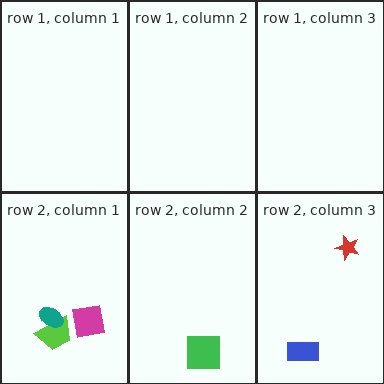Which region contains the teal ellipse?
The row 2, column 1 region.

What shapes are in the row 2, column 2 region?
The green square.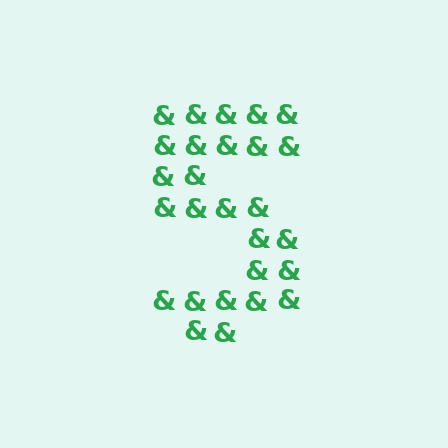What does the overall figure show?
The overall figure shows the digit 5.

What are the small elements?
The small elements are ampersands.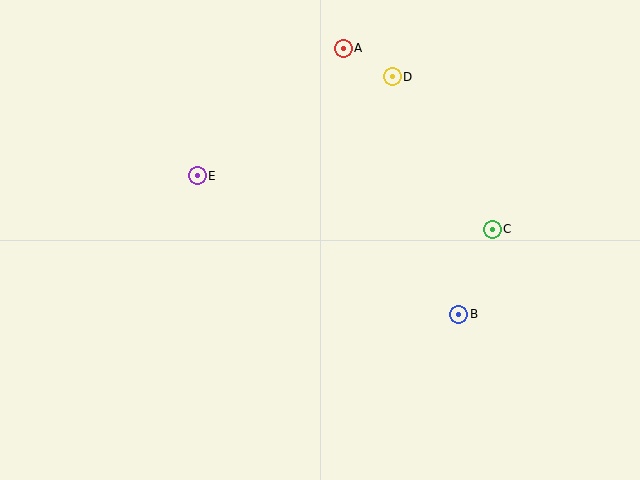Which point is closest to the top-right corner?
Point D is closest to the top-right corner.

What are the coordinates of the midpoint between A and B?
The midpoint between A and B is at (401, 181).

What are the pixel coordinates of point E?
Point E is at (197, 176).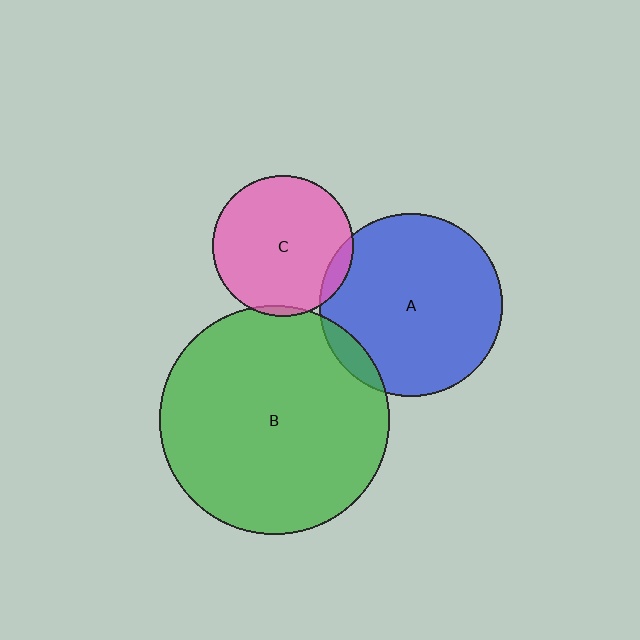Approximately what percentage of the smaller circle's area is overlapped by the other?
Approximately 5%.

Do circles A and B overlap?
Yes.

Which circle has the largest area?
Circle B (green).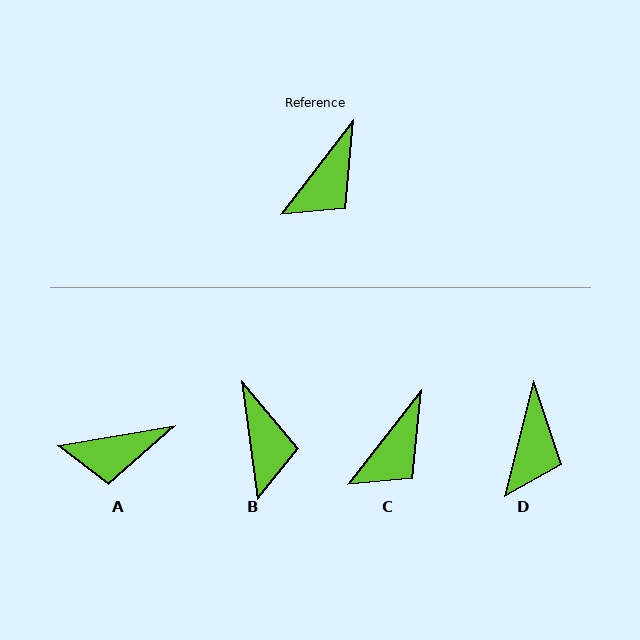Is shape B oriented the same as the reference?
No, it is off by about 45 degrees.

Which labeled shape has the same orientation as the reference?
C.